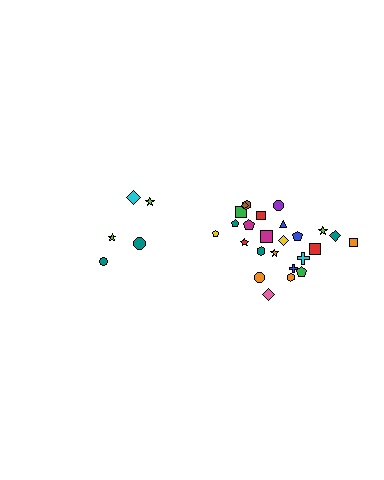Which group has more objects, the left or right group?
The right group.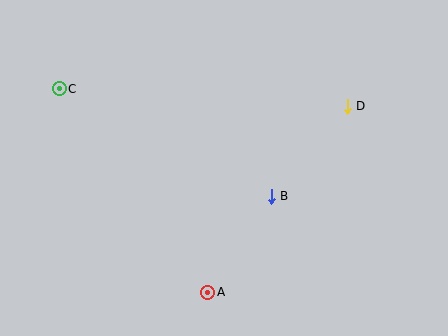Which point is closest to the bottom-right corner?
Point B is closest to the bottom-right corner.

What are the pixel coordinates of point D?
Point D is at (347, 106).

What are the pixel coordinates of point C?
Point C is at (59, 89).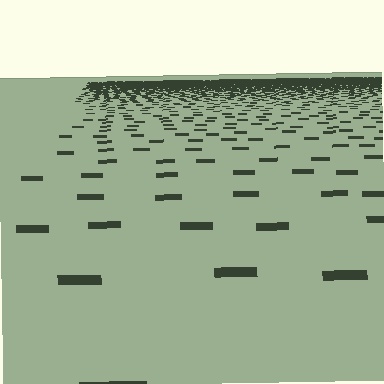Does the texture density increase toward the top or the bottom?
Density increases toward the top.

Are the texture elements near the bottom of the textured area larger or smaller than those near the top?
Larger. Near the bottom, elements are closer to the viewer and appear at a bigger on-screen size.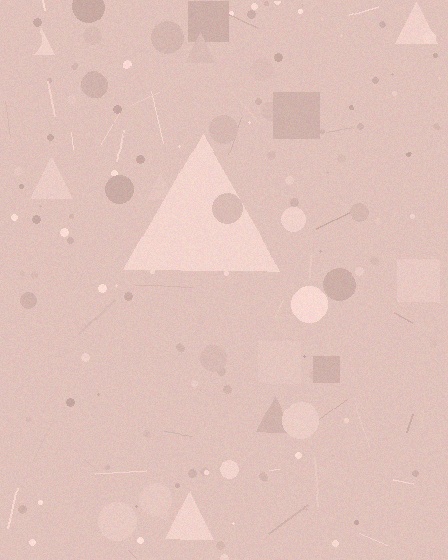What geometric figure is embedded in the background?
A triangle is embedded in the background.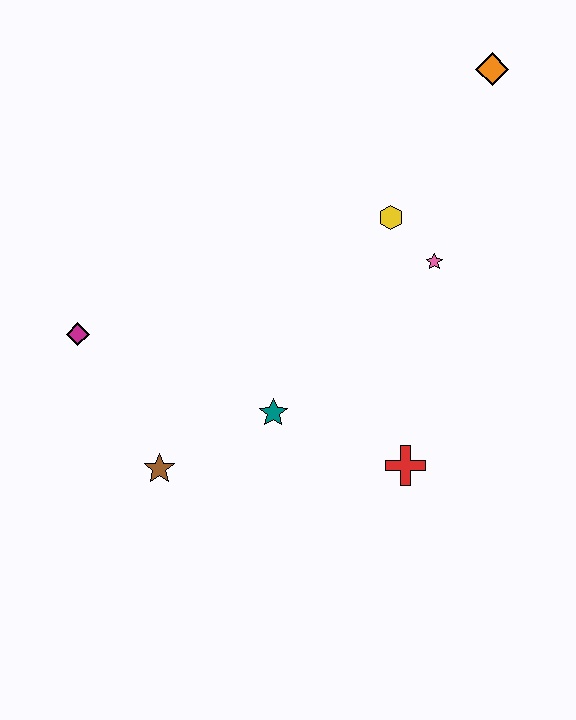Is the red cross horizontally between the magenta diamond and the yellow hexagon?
No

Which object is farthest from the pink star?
The magenta diamond is farthest from the pink star.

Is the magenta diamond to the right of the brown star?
No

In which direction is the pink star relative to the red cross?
The pink star is above the red cross.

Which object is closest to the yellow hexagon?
The pink star is closest to the yellow hexagon.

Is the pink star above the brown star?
Yes